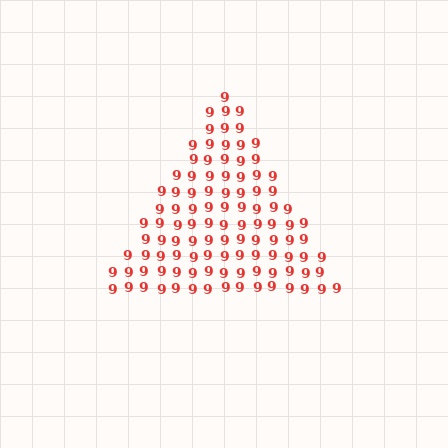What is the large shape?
The large shape is a triangle.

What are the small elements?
The small elements are digit 9's.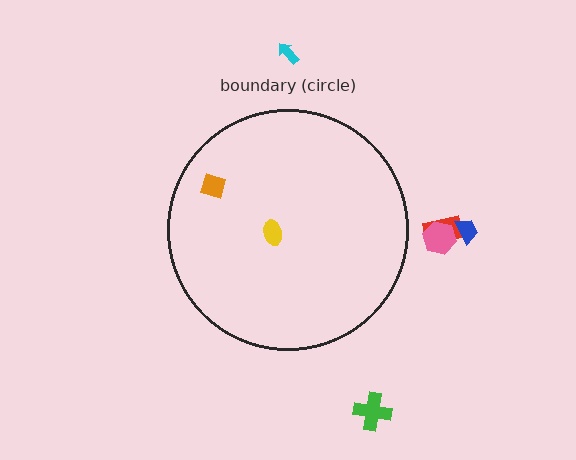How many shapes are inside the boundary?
2 inside, 5 outside.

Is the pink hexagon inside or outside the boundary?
Outside.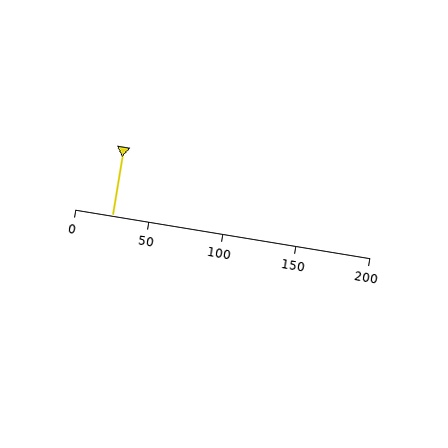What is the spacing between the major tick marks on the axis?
The major ticks are spaced 50 apart.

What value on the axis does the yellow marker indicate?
The marker indicates approximately 25.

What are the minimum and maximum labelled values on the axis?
The axis runs from 0 to 200.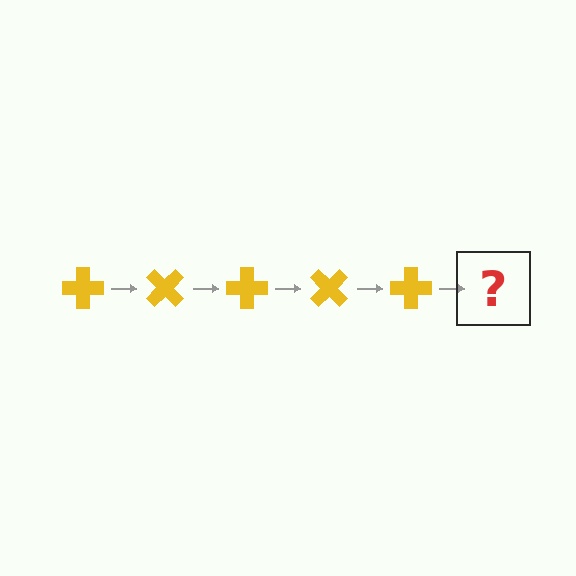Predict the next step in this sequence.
The next step is a yellow cross rotated 225 degrees.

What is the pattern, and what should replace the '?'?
The pattern is that the cross rotates 45 degrees each step. The '?' should be a yellow cross rotated 225 degrees.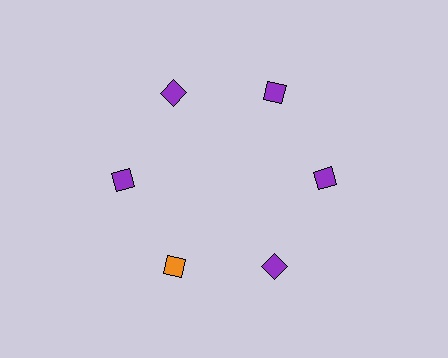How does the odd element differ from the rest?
It has a different color: orange instead of purple.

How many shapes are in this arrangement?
There are 6 shapes arranged in a ring pattern.